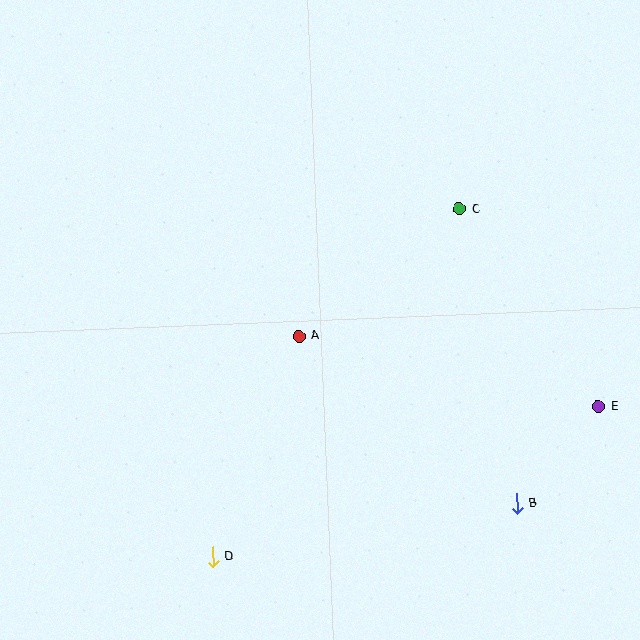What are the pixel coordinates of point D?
Point D is at (213, 557).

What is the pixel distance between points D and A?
The distance between D and A is 237 pixels.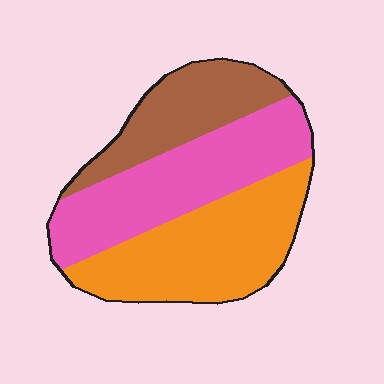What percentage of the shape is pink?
Pink takes up between a quarter and a half of the shape.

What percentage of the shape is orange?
Orange covers about 40% of the shape.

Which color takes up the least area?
Brown, at roughly 25%.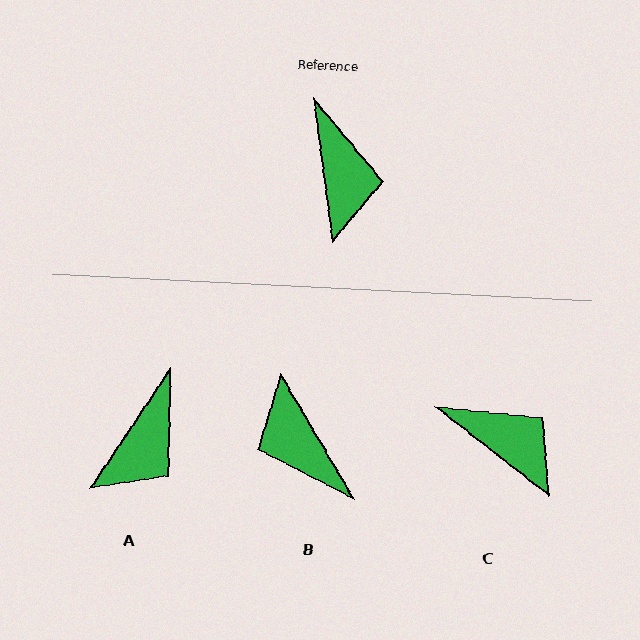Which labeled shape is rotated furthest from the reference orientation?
B, about 157 degrees away.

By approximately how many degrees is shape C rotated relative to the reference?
Approximately 44 degrees counter-clockwise.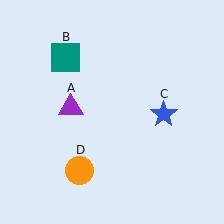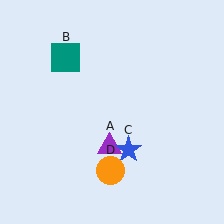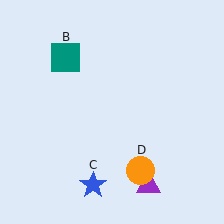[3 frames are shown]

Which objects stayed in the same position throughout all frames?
Teal square (object B) remained stationary.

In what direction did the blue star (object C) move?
The blue star (object C) moved down and to the left.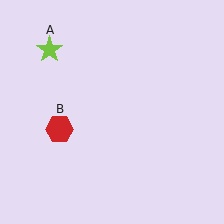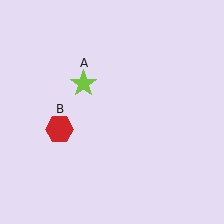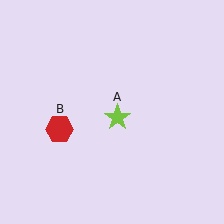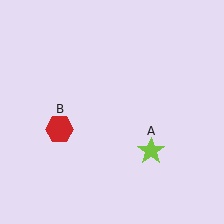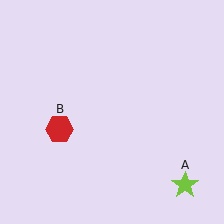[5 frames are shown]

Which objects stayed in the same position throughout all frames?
Red hexagon (object B) remained stationary.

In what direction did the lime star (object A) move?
The lime star (object A) moved down and to the right.